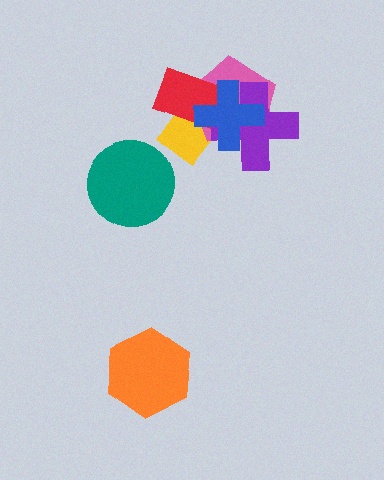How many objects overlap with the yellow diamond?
3 objects overlap with the yellow diamond.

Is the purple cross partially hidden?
Yes, it is partially covered by another shape.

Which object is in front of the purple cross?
The blue cross is in front of the purple cross.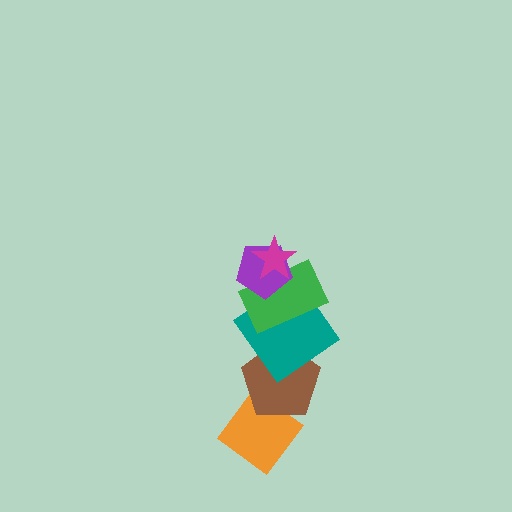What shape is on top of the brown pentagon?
The teal diamond is on top of the brown pentagon.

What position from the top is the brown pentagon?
The brown pentagon is 5th from the top.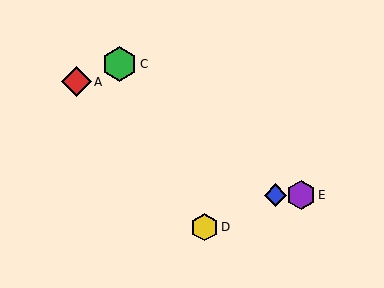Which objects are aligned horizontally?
Objects B, E are aligned horizontally.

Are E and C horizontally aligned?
No, E is at y≈195 and C is at y≈64.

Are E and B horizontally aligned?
Yes, both are at y≈195.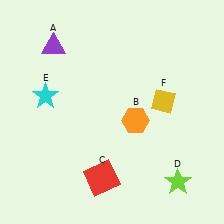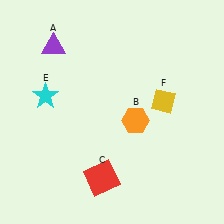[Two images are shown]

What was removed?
The lime star (D) was removed in Image 2.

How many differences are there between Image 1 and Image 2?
There is 1 difference between the two images.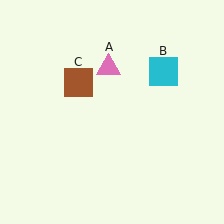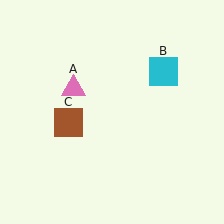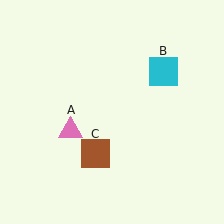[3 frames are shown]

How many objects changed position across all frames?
2 objects changed position: pink triangle (object A), brown square (object C).